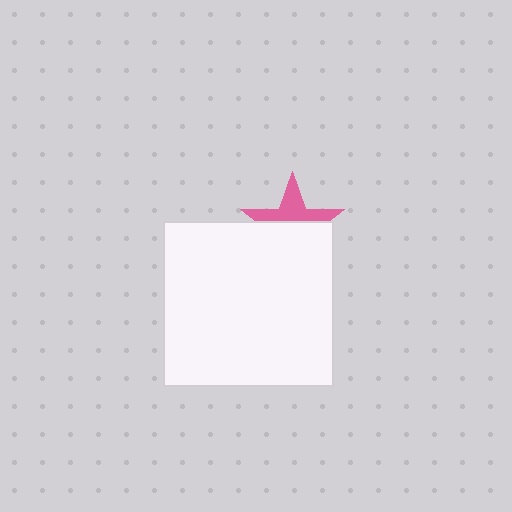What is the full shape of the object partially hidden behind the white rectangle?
The partially hidden object is a pink star.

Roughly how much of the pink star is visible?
A small part of it is visible (roughly 45%).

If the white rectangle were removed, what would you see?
You would see the complete pink star.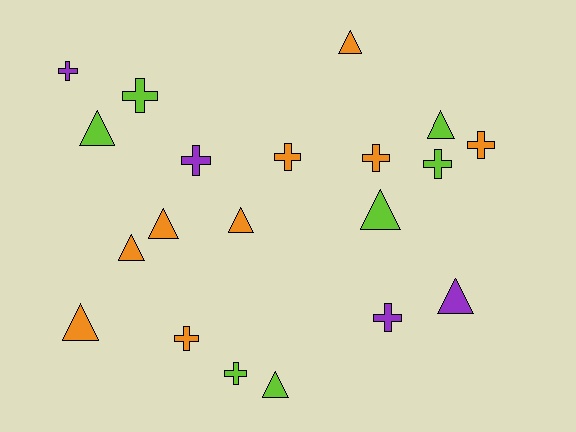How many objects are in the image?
There are 20 objects.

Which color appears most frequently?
Orange, with 9 objects.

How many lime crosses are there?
There are 3 lime crosses.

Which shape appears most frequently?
Cross, with 10 objects.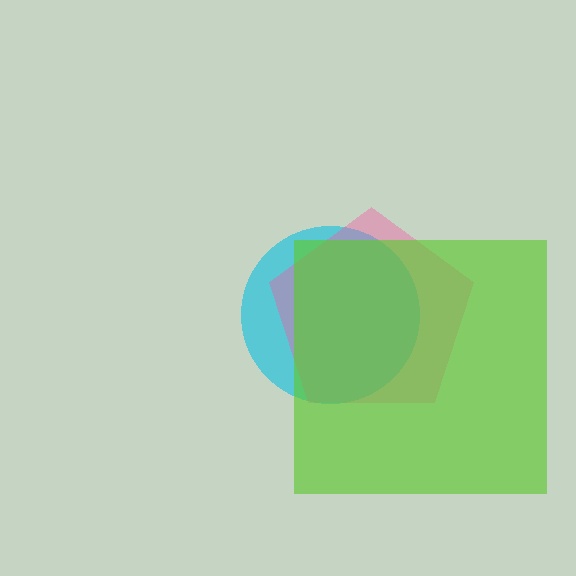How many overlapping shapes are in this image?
There are 3 overlapping shapes in the image.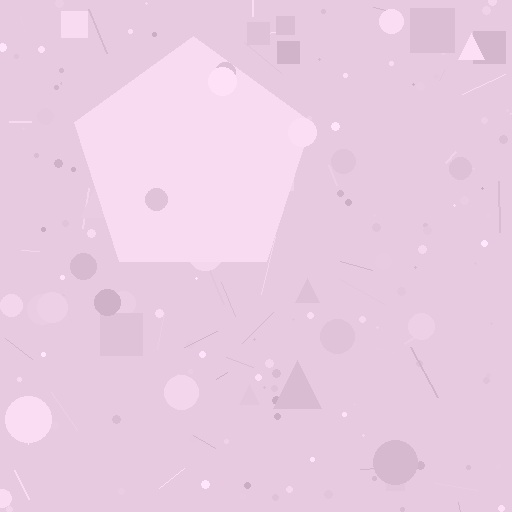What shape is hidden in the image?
A pentagon is hidden in the image.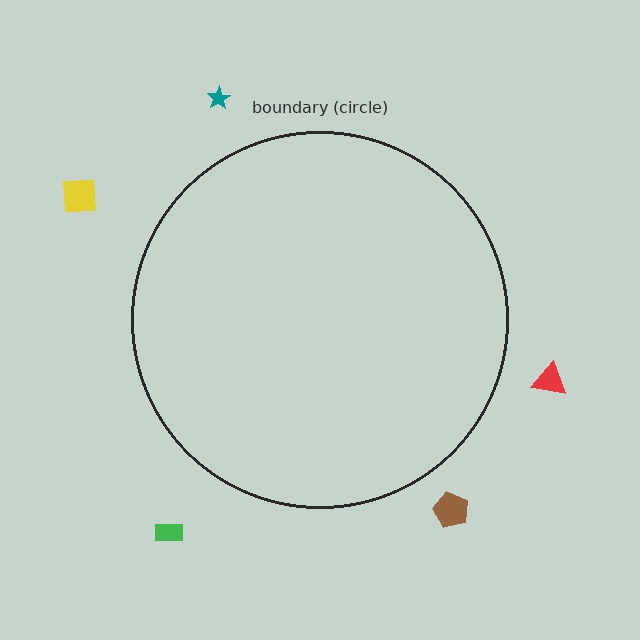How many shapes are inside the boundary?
0 inside, 5 outside.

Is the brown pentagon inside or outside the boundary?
Outside.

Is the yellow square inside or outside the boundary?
Outside.